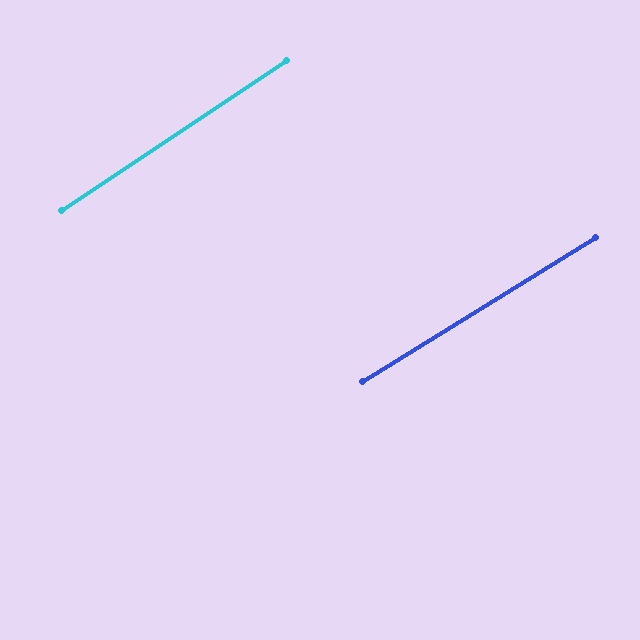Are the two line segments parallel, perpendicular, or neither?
Parallel — their directions differ by only 1.9°.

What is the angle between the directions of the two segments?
Approximately 2 degrees.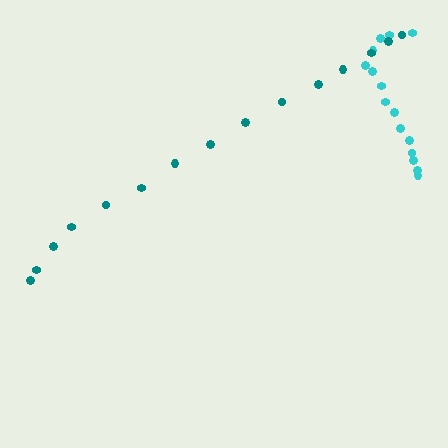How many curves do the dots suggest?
There are 2 distinct paths.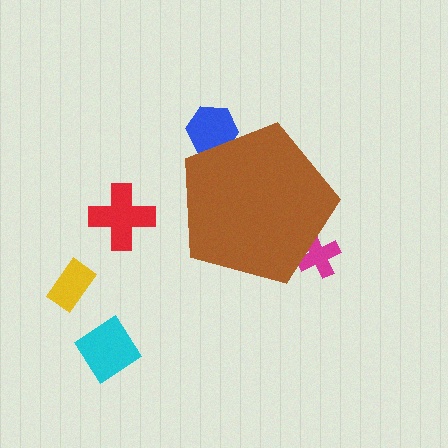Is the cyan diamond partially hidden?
No, the cyan diamond is fully visible.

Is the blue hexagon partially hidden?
Yes, the blue hexagon is partially hidden behind the brown pentagon.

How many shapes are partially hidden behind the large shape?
2 shapes are partially hidden.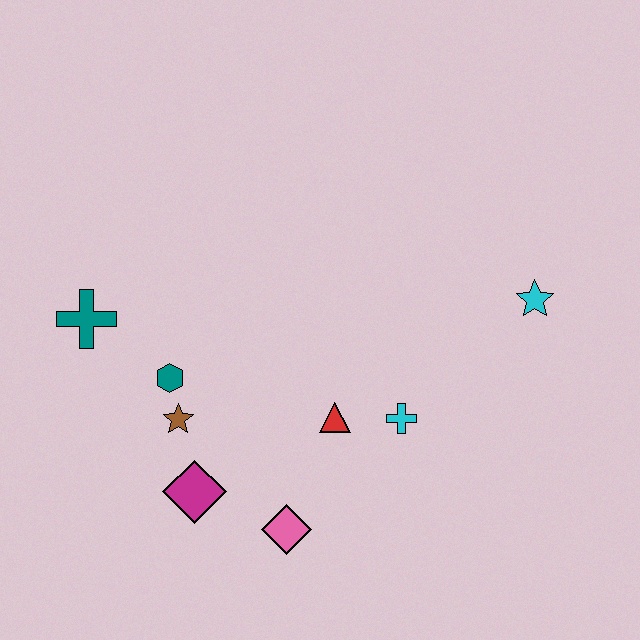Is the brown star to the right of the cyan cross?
No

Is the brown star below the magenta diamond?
No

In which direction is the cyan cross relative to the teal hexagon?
The cyan cross is to the right of the teal hexagon.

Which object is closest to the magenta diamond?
The brown star is closest to the magenta diamond.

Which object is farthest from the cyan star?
The teal cross is farthest from the cyan star.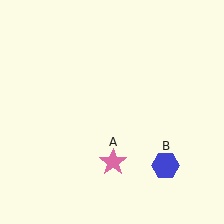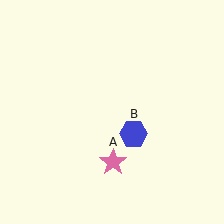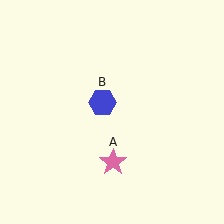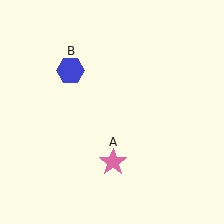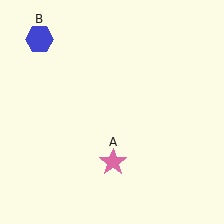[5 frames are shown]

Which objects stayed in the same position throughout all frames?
Pink star (object A) remained stationary.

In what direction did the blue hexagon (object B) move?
The blue hexagon (object B) moved up and to the left.